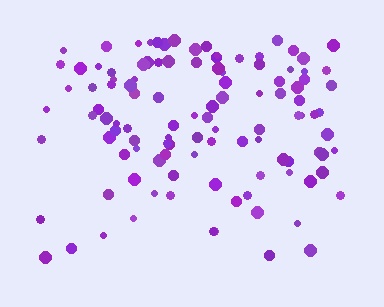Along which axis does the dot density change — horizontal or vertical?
Vertical.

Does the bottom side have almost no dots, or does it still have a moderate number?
Still a moderate number, just noticeably fewer than the top.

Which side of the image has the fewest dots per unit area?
The bottom.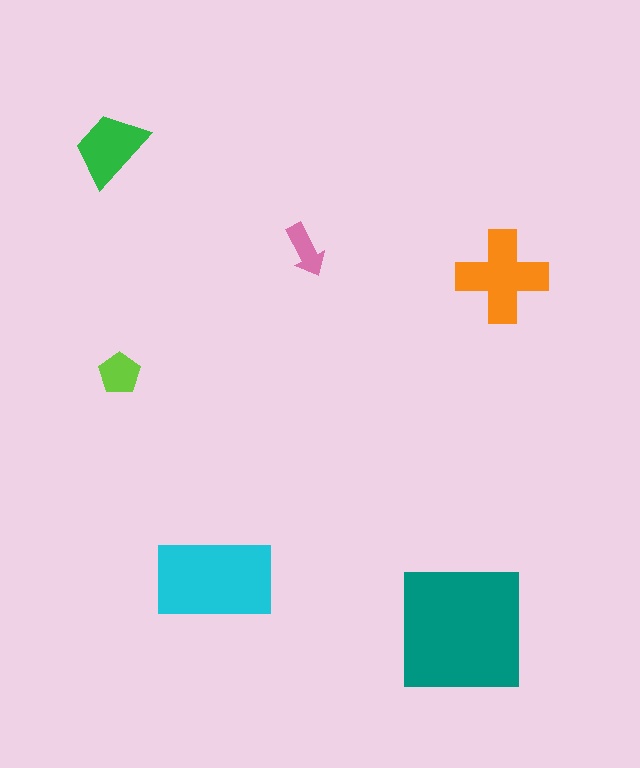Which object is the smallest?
The pink arrow.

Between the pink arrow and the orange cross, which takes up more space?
The orange cross.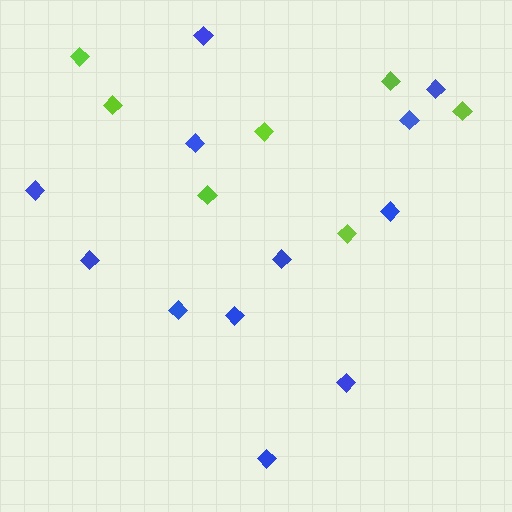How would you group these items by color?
There are 2 groups: one group of lime diamonds (7) and one group of blue diamonds (12).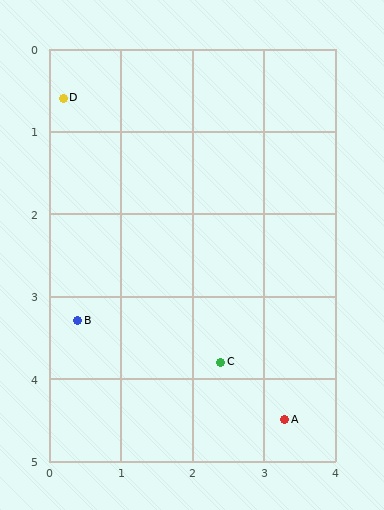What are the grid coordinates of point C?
Point C is at approximately (2.4, 3.8).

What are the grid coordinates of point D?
Point D is at approximately (0.2, 0.6).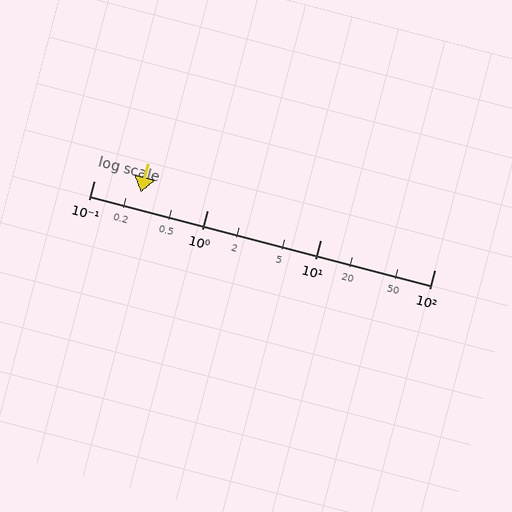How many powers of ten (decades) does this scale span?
The scale spans 3 decades, from 0.1 to 100.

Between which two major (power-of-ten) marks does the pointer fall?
The pointer is between 0.1 and 1.